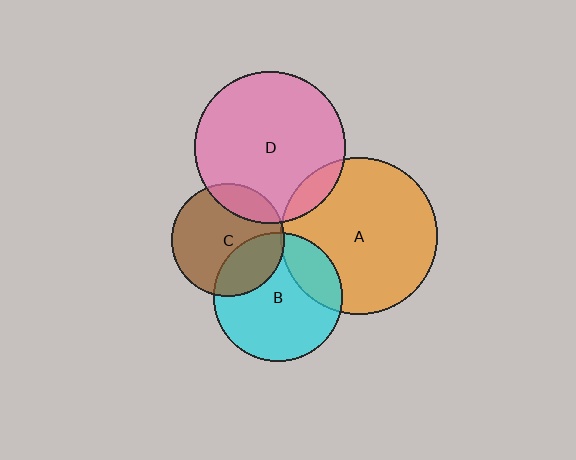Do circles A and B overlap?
Yes.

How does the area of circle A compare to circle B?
Approximately 1.5 times.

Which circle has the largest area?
Circle A (orange).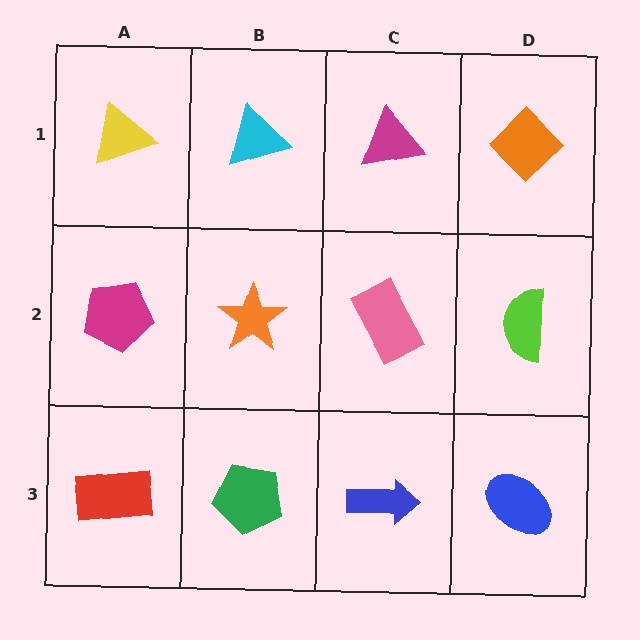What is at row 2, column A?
A magenta pentagon.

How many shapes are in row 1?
4 shapes.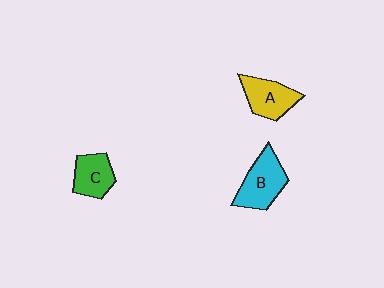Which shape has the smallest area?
Shape C (green).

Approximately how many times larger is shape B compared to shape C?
Approximately 1.4 times.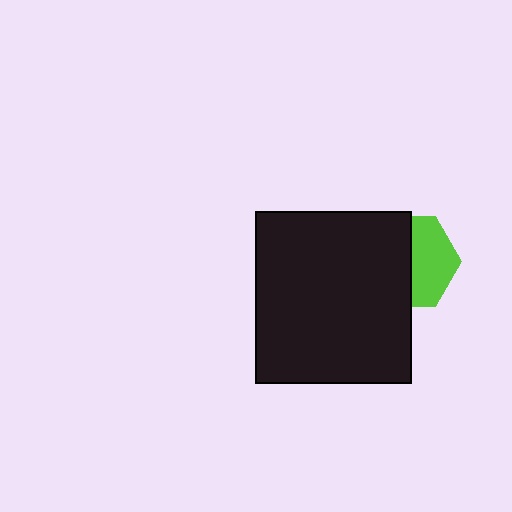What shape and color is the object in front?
The object in front is a black rectangle.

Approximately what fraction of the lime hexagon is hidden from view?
Roughly 53% of the lime hexagon is hidden behind the black rectangle.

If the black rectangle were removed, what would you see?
You would see the complete lime hexagon.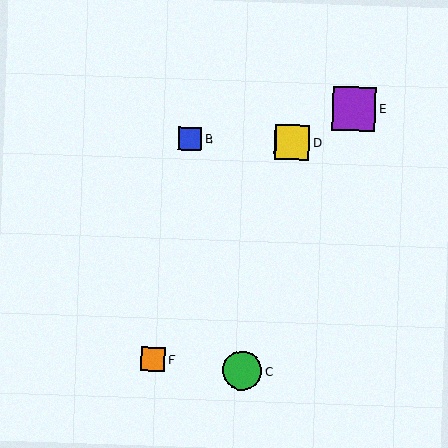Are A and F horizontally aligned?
No, A is at y≈142 and F is at y≈360.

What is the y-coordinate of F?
Object F is at y≈360.